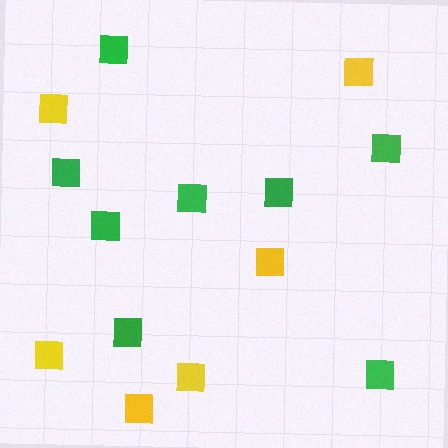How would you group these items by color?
There are 2 groups: one group of green squares (8) and one group of yellow squares (6).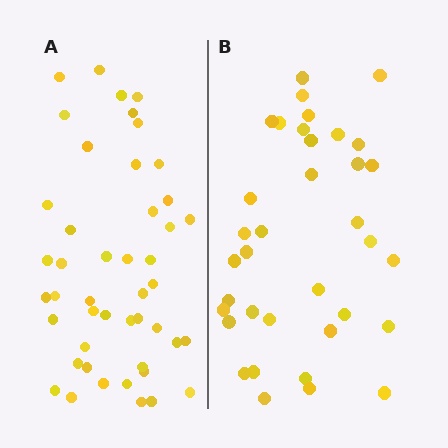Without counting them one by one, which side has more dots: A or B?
Region A (the left region) has more dots.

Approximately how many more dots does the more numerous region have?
Region A has roughly 10 or so more dots than region B.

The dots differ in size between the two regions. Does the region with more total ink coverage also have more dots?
No. Region B has more total ink coverage because its dots are larger, but region A actually contains more individual dots. Total area can be misleading — the number of items is what matters here.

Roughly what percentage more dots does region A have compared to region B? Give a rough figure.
About 30% more.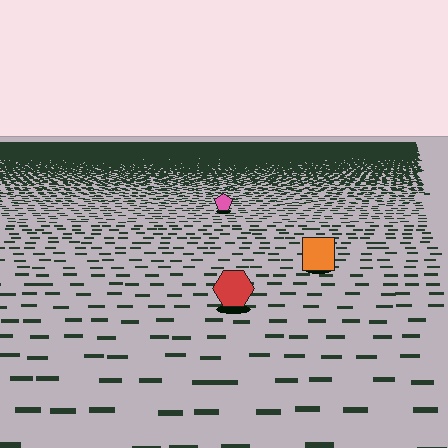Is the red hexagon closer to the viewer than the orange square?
Yes. The red hexagon is closer — you can tell from the texture gradient: the ground texture is coarser near it.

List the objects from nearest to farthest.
From nearest to farthest: the red hexagon, the orange square, the pink pentagon.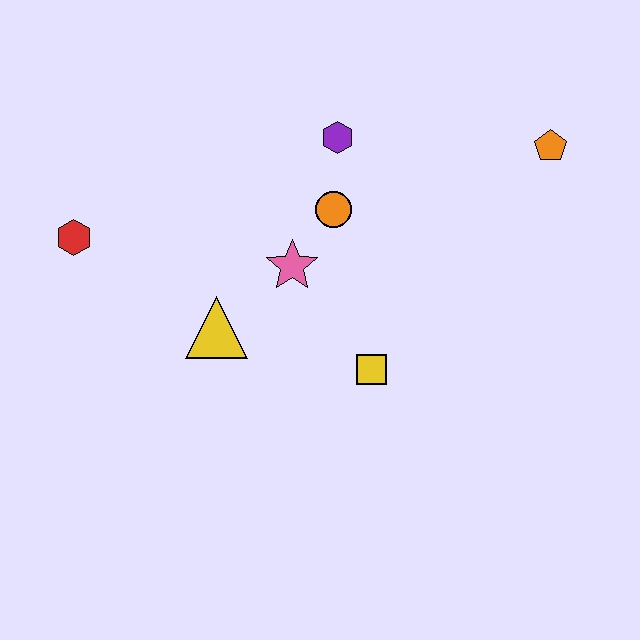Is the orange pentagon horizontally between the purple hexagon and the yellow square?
No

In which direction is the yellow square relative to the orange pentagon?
The yellow square is below the orange pentagon.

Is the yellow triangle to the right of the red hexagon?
Yes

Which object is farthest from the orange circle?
The red hexagon is farthest from the orange circle.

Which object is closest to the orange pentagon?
The purple hexagon is closest to the orange pentagon.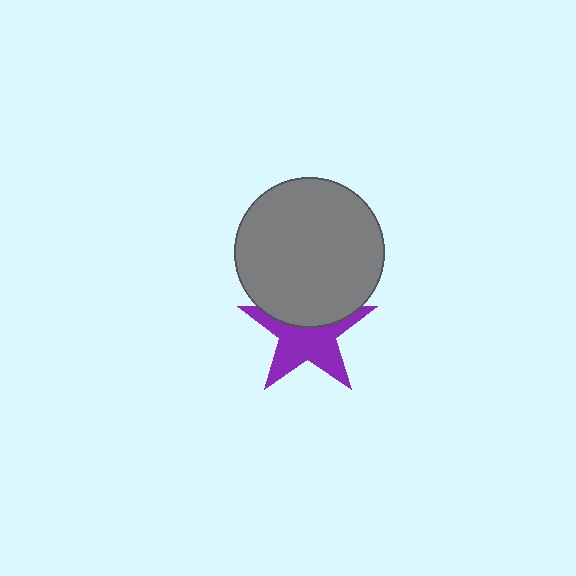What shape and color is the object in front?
The object in front is a gray circle.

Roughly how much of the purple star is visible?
About half of it is visible (roughly 62%).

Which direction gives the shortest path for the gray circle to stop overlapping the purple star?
Moving up gives the shortest separation.